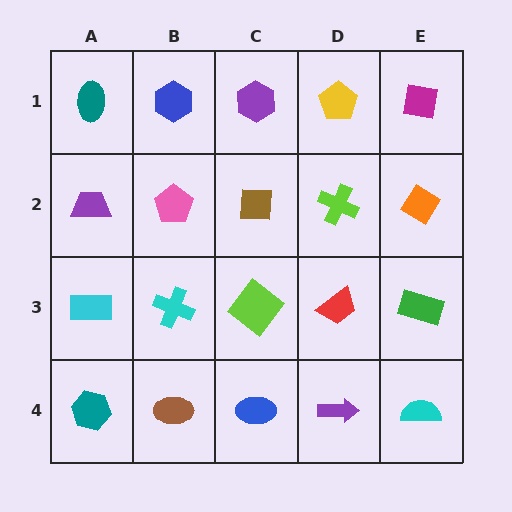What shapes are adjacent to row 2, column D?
A yellow pentagon (row 1, column D), a red trapezoid (row 3, column D), a brown square (row 2, column C), an orange diamond (row 2, column E).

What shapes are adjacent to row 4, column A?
A cyan rectangle (row 3, column A), a brown ellipse (row 4, column B).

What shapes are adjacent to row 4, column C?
A lime diamond (row 3, column C), a brown ellipse (row 4, column B), a purple arrow (row 4, column D).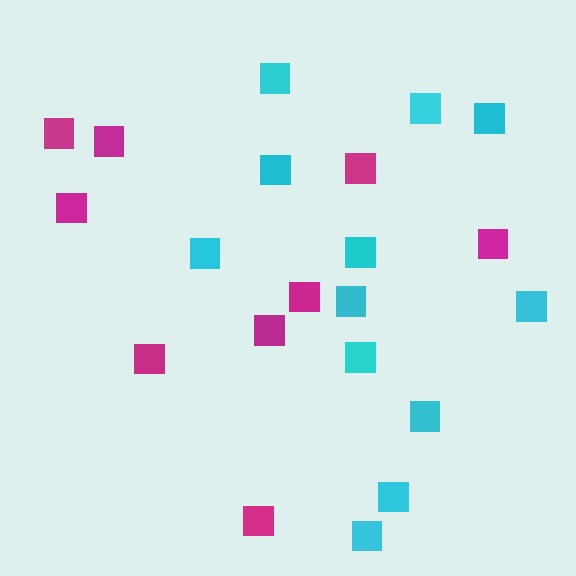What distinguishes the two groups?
There are 2 groups: one group of cyan squares (12) and one group of magenta squares (9).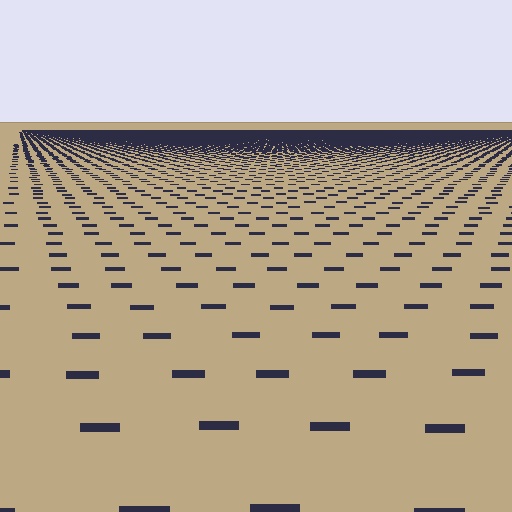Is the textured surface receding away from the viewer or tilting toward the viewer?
The surface is receding away from the viewer. Texture elements get smaller and denser toward the top.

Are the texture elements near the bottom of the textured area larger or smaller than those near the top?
Larger. Near the bottom, elements are closer to the viewer and appear at a bigger on-screen size.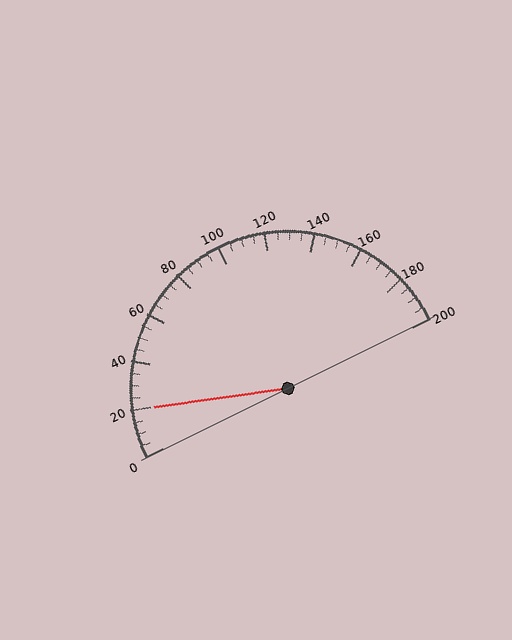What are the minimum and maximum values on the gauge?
The gauge ranges from 0 to 200.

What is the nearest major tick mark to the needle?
The nearest major tick mark is 20.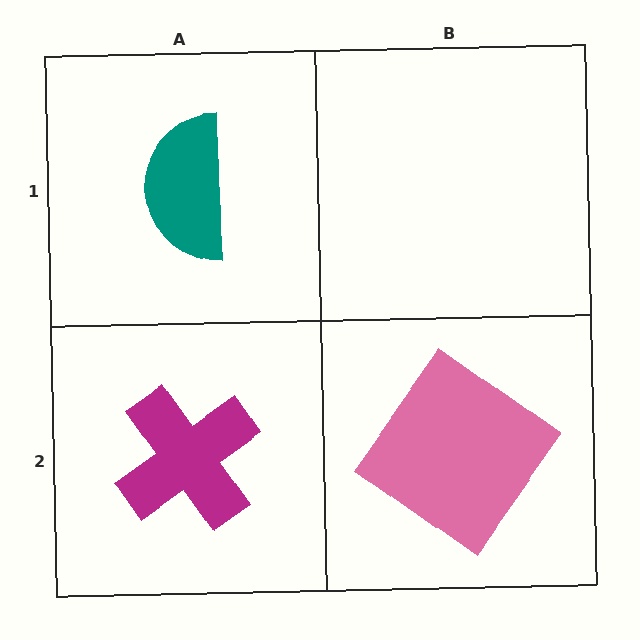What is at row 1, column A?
A teal semicircle.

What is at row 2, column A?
A magenta cross.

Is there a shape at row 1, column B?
No, that cell is empty.